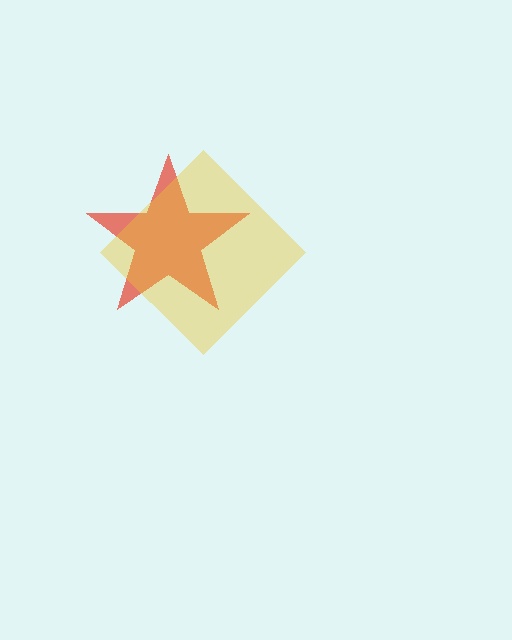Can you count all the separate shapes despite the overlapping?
Yes, there are 2 separate shapes.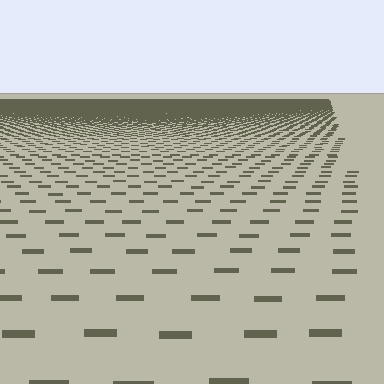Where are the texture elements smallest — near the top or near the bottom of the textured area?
Near the top.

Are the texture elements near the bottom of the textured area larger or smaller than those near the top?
Larger. Near the bottom, elements are closer to the viewer and appear at a bigger on-screen size.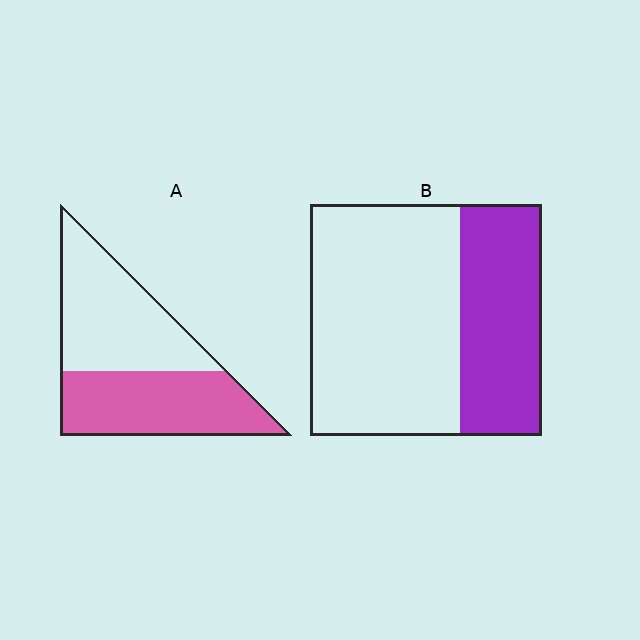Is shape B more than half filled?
No.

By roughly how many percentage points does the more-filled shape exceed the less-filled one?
By roughly 15 percentage points (A over B).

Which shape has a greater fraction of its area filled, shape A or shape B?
Shape A.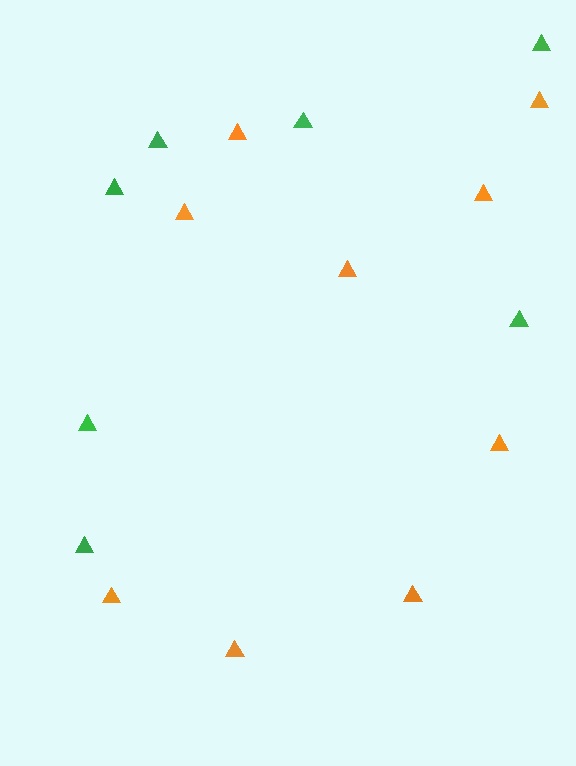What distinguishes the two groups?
There are 2 groups: one group of orange triangles (9) and one group of green triangles (7).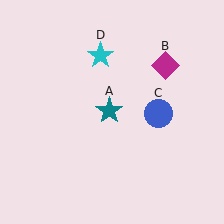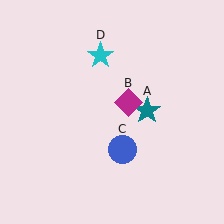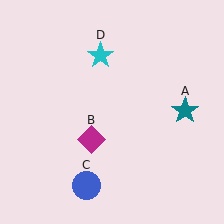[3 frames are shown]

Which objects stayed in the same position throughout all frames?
Cyan star (object D) remained stationary.